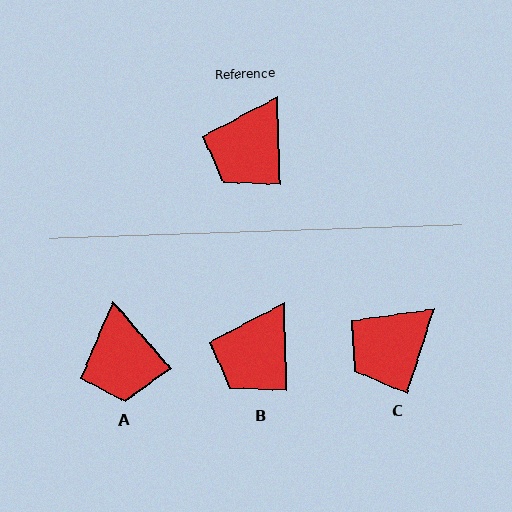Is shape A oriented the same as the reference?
No, it is off by about 39 degrees.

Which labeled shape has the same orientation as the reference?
B.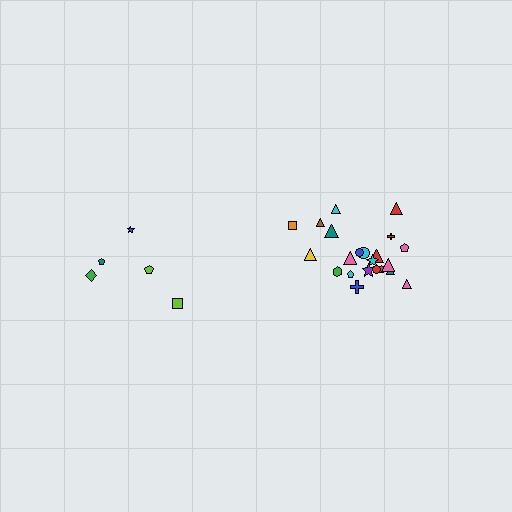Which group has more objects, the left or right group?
The right group.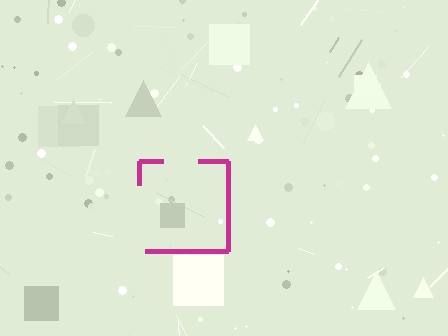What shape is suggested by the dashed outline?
The dashed outline suggests a square.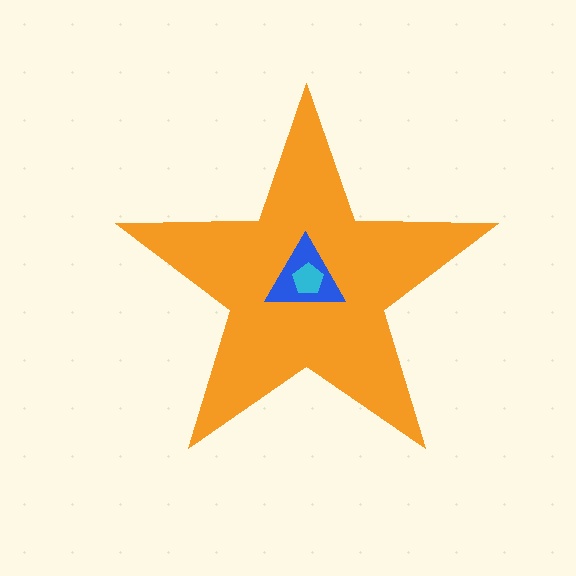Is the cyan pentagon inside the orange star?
Yes.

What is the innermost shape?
The cyan pentagon.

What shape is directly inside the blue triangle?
The cyan pentagon.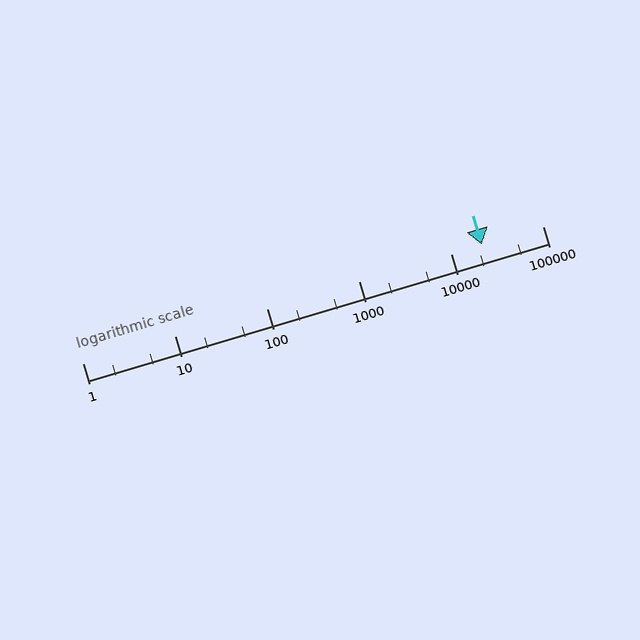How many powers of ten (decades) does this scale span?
The scale spans 5 decades, from 1 to 100000.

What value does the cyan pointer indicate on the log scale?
The pointer indicates approximately 22000.